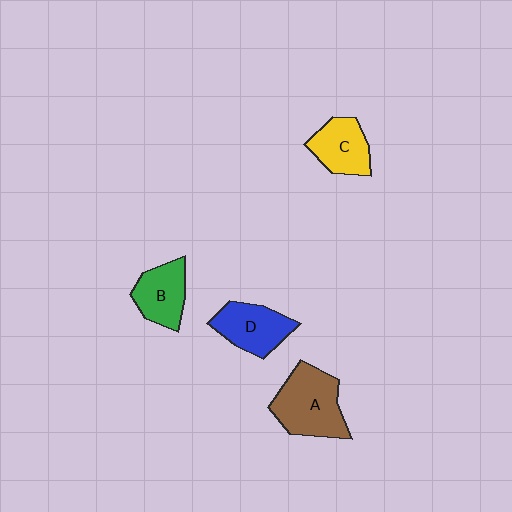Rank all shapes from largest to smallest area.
From largest to smallest: A (brown), D (blue), B (green), C (yellow).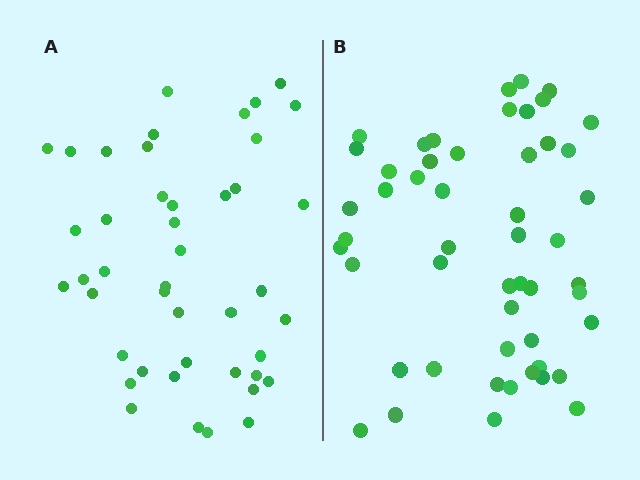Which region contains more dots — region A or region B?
Region B (the right region) has more dots.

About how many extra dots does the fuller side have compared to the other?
Region B has roughly 8 or so more dots than region A.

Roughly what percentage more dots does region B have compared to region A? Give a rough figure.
About 15% more.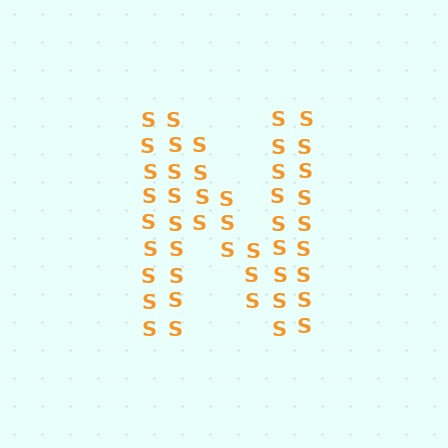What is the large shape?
The large shape is the letter N.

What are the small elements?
The small elements are letter S's.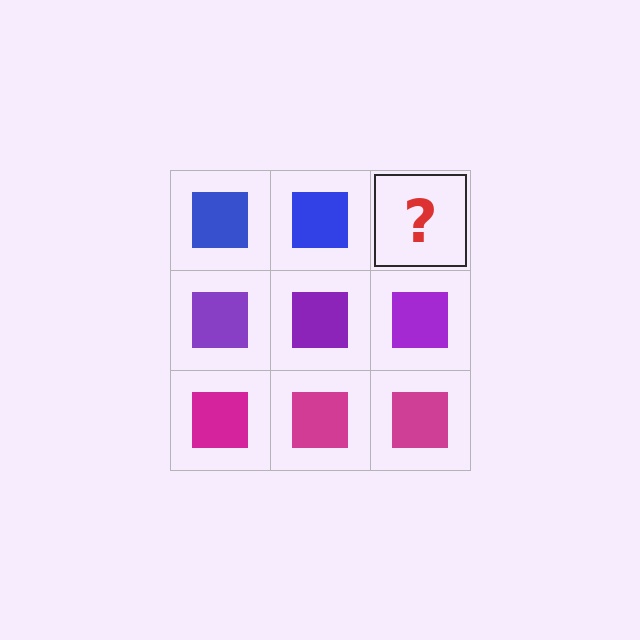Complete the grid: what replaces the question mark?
The question mark should be replaced with a blue square.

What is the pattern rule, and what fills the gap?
The rule is that each row has a consistent color. The gap should be filled with a blue square.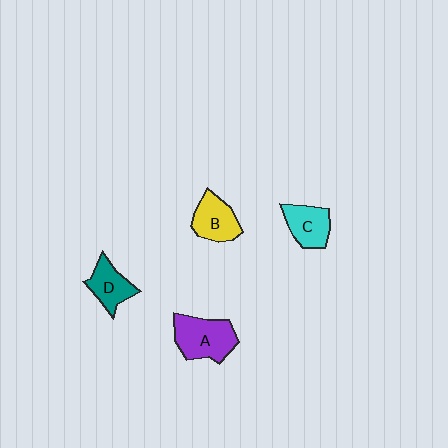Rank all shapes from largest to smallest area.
From largest to smallest: A (purple), B (yellow), C (cyan), D (teal).